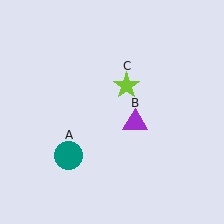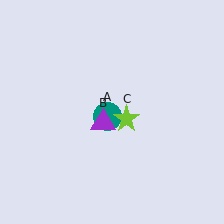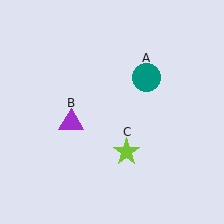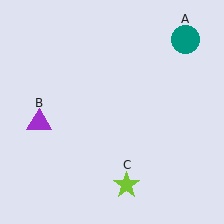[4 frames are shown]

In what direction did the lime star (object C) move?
The lime star (object C) moved down.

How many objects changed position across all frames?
3 objects changed position: teal circle (object A), purple triangle (object B), lime star (object C).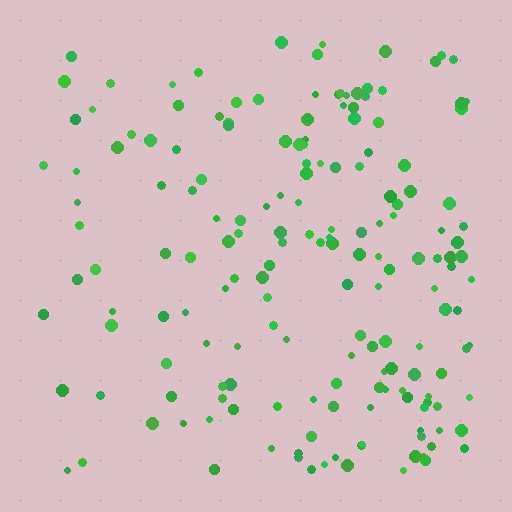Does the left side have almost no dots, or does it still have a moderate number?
Still a moderate number, just noticeably fewer than the right.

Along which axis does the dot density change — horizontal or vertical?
Horizontal.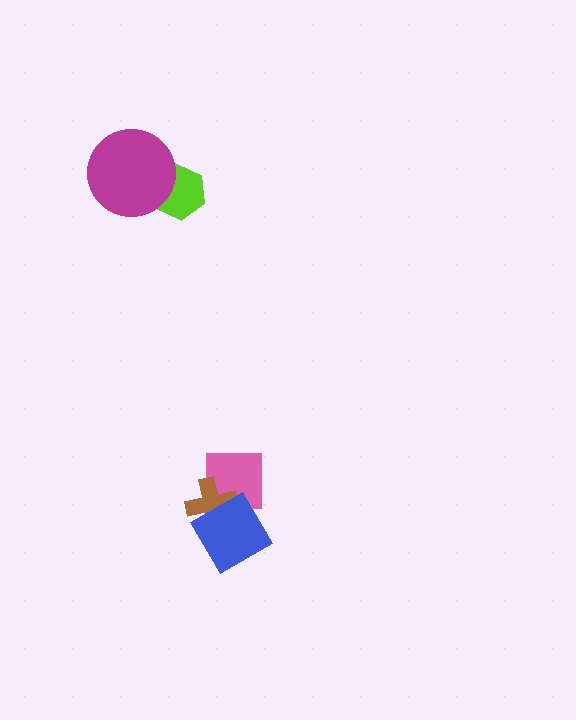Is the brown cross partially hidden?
Yes, it is partially covered by another shape.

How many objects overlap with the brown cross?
2 objects overlap with the brown cross.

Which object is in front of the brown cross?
The blue diamond is in front of the brown cross.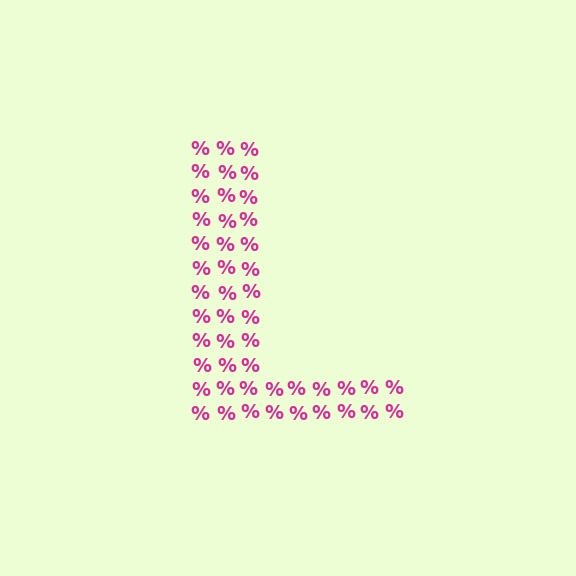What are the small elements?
The small elements are percent signs.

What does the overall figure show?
The overall figure shows the letter L.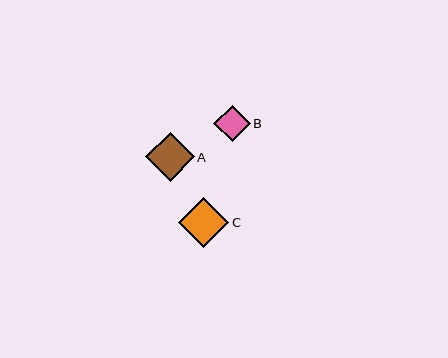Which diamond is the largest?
Diamond C is the largest with a size of approximately 51 pixels.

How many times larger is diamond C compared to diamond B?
Diamond C is approximately 1.4 times the size of diamond B.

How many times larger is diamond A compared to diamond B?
Diamond A is approximately 1.3 times the size of diamond B.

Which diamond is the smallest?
Diamond B is the smallest with a size of approximately 36 pixels.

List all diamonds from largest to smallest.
From largest to smallest: C, A, B.